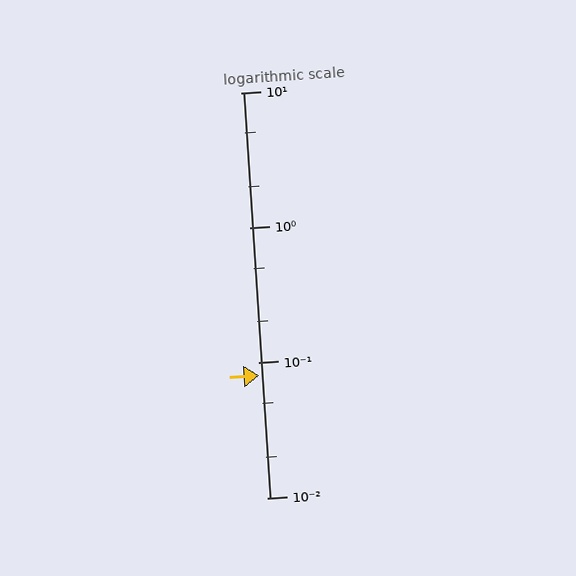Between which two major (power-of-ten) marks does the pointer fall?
The pointer is between 0.01 and 0.1.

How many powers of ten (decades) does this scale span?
The scale spans 3 decades, from 0.01 to 10.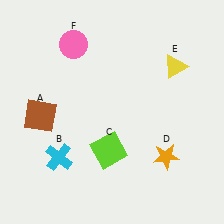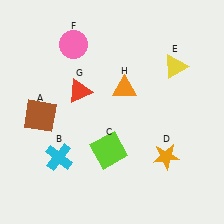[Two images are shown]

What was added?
A red triangle (G), an orange triangle (H) were added in Image 2.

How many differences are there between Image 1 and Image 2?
There are 2 differences between the two images.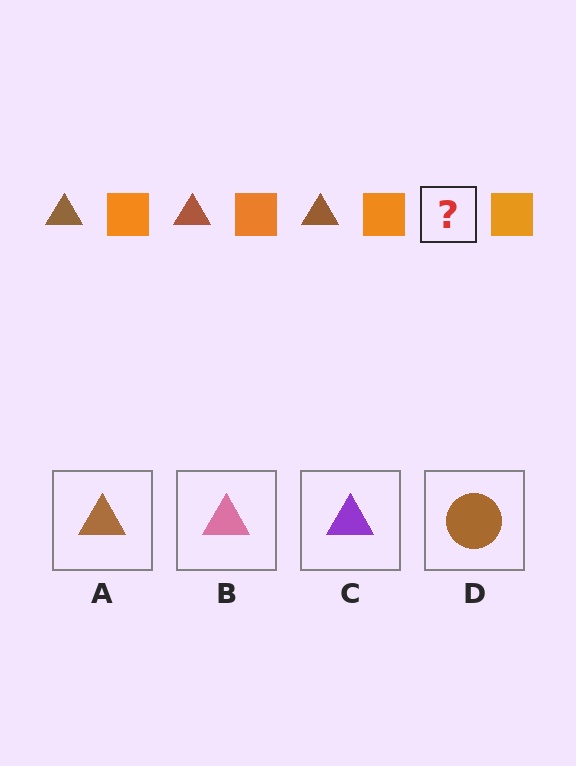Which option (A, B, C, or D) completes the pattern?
A.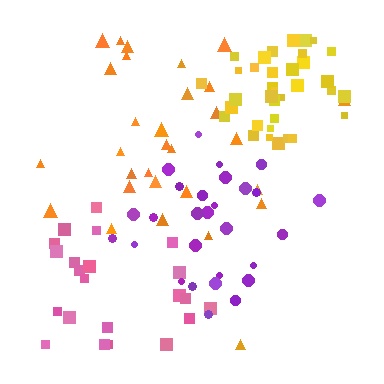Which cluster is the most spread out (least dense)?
Orange.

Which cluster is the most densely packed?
Yellow.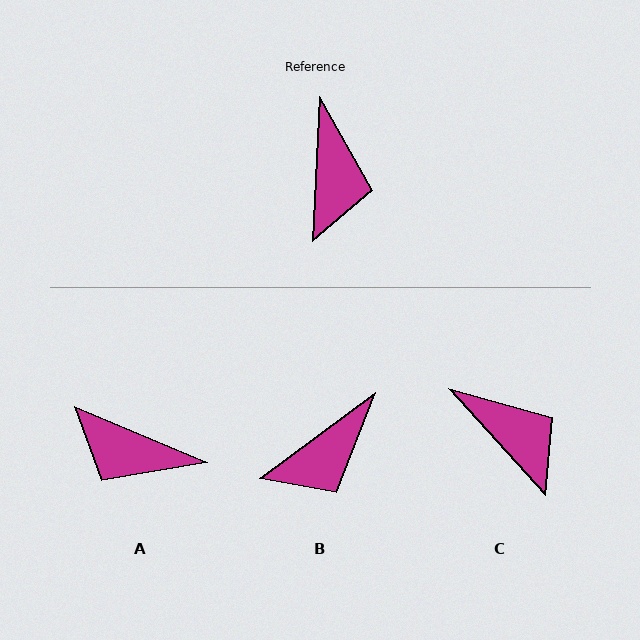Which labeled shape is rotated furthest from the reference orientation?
A, about 110 degrees away.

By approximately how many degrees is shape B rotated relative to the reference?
Approximately 51 degrees clockwise.